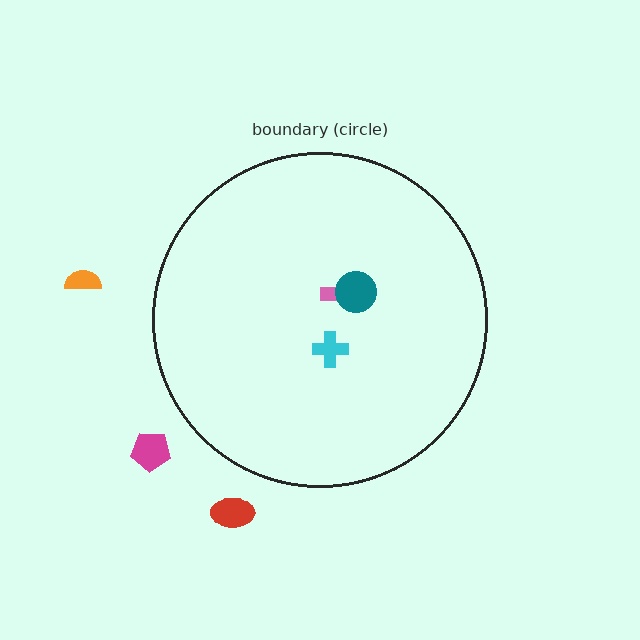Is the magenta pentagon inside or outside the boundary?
Outside.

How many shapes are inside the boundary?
3 inside, 3 outside.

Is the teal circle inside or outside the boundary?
Inside.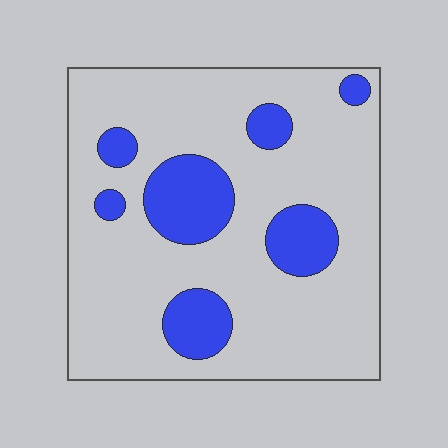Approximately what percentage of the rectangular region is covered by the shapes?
Approximately 20%.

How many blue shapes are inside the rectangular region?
7.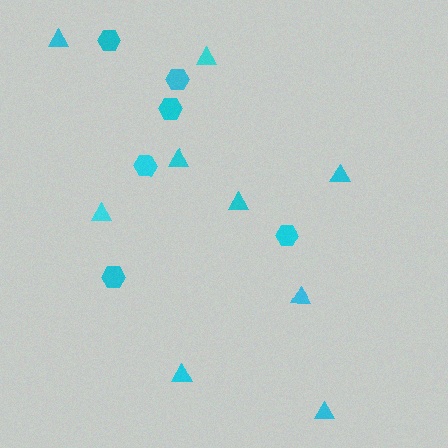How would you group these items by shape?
There are 2 groups: one group of triangles (9) and one group of hexagons (6).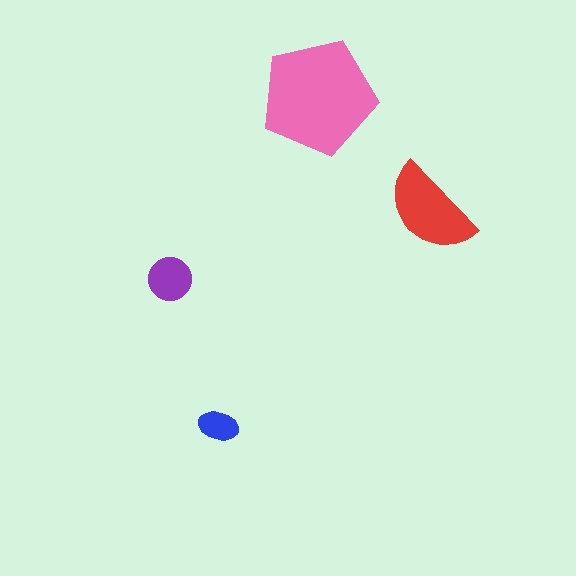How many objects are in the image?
There are 4 objects in the image.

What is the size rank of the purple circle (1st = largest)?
3rd.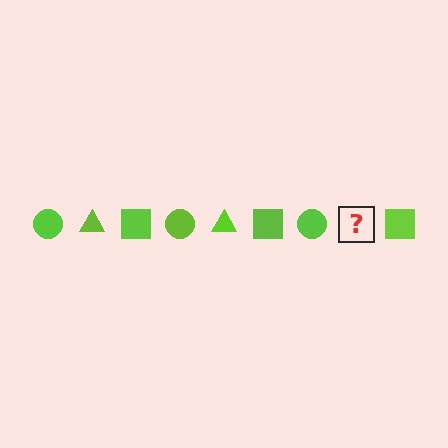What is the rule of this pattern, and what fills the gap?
The rule is that the pattern cycles through circle, triangle, square shapes in lime. The gap should be filled with a lime triangle.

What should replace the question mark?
The question mark should be replaced with a lime triangle.